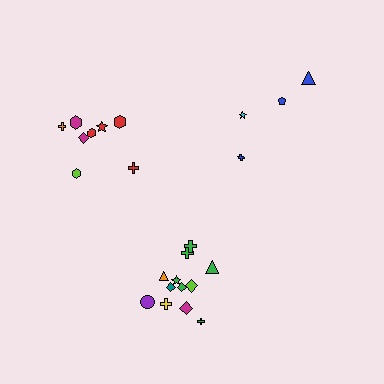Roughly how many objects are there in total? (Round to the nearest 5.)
Roughly 25 objects in total.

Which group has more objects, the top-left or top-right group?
The top-left group.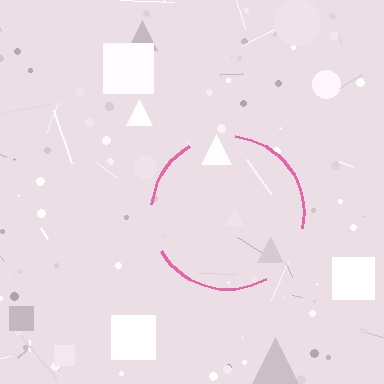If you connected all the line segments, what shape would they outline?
They would outline a circle.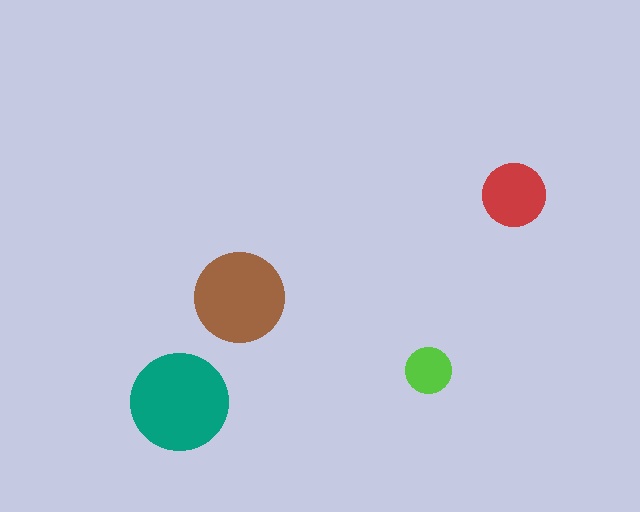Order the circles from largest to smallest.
the teal one, the brown one, the red one, the lime one.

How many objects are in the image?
There are 4 objects in the image.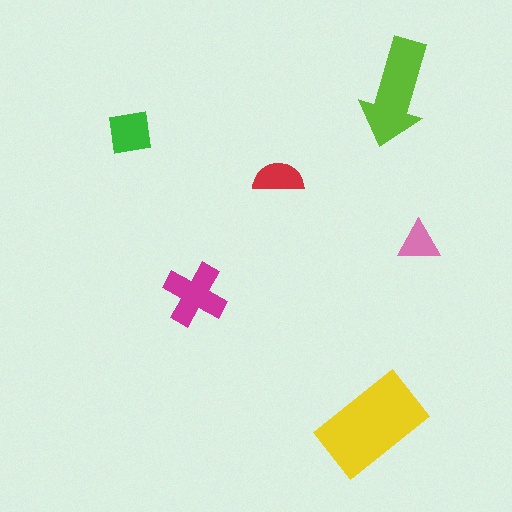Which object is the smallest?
The pink triangle.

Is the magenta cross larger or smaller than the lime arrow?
Smaller.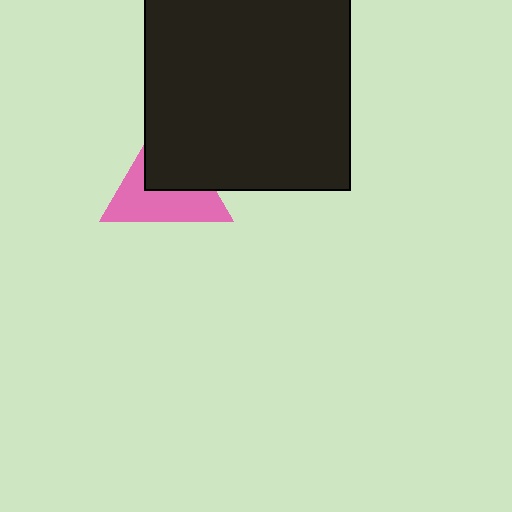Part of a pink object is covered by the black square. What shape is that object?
It is a triangle.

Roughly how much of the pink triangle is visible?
About half of it is visible (roughly 53%).